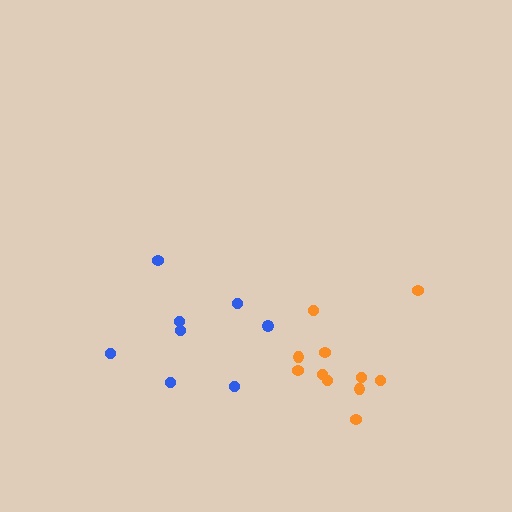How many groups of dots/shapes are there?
There are 2 groups.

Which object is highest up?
The blue cluster is topmost.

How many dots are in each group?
Group 1: 11 dots, Group 2: 8 dots (19 total).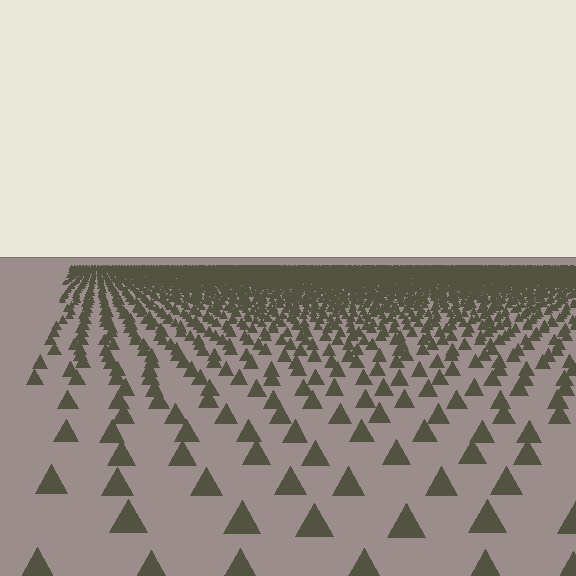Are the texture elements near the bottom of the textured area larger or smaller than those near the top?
Larger. Near the bottom, elements are closer to the viewer and appear at a bigger on-screen size.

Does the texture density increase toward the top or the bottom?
Density increases toward the top.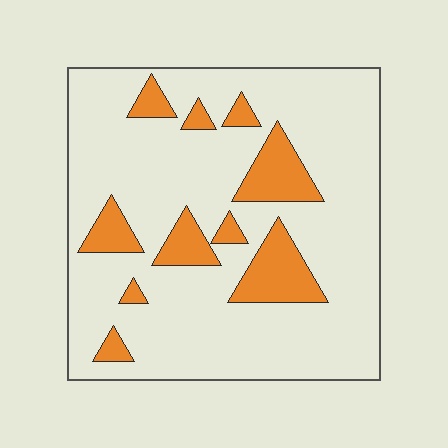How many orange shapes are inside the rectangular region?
10.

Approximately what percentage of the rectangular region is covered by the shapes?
Approximately 15%.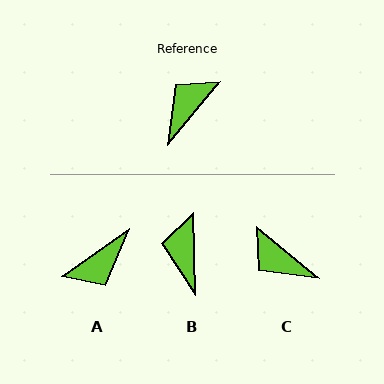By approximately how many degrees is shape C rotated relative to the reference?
Approximately 90 degrees counter-clockwise.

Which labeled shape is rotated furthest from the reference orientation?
A, about 164 degrees away.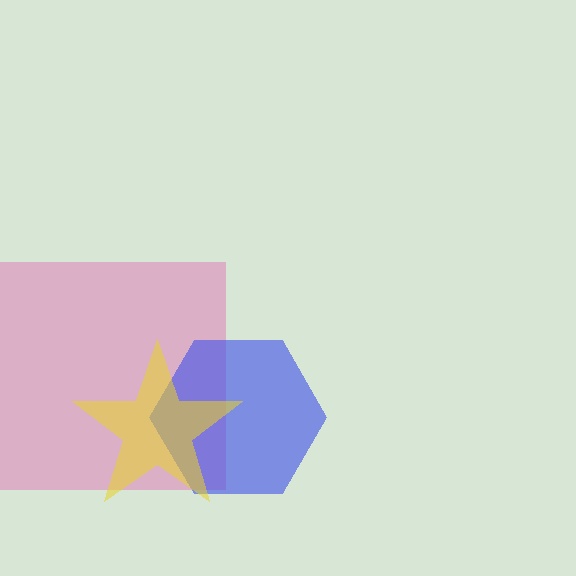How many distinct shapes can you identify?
There are 3 distinct shapes: a pink square, a blue hexagon, a yellow star.